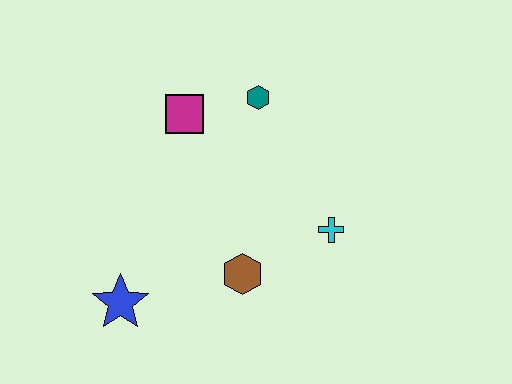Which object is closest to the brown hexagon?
The cyan cross is closest to the brown hexagon.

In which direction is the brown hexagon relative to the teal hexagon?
The brown hexagon is below the teal hexagon.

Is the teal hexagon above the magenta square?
Yes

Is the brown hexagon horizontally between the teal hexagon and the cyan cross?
No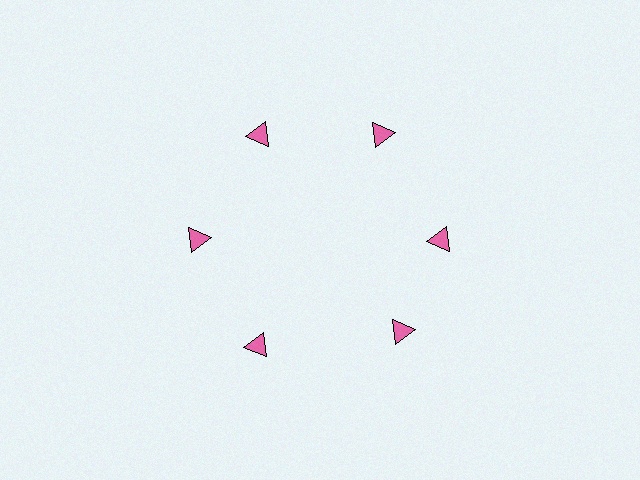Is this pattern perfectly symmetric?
No. The 6 pink triangles are arranged in a ring, but one element near the 5 o'clock position is rotated out of alignment along the ring, breaking the 6-fold rotational symmetry.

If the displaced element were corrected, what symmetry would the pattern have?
It would have 6-fold rotational symmetry — the pattern would map onto itself every 60 degrees.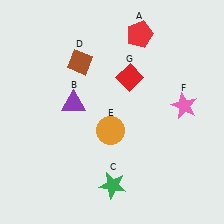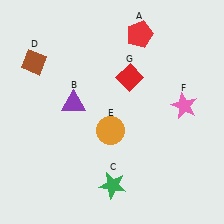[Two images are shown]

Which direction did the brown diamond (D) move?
The brown diamond (D) moved left.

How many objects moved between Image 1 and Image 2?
1 object moved between the two images.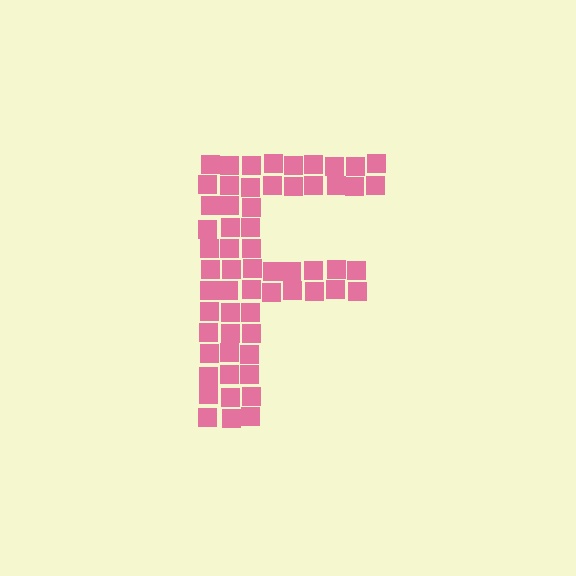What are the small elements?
The small elements are squares.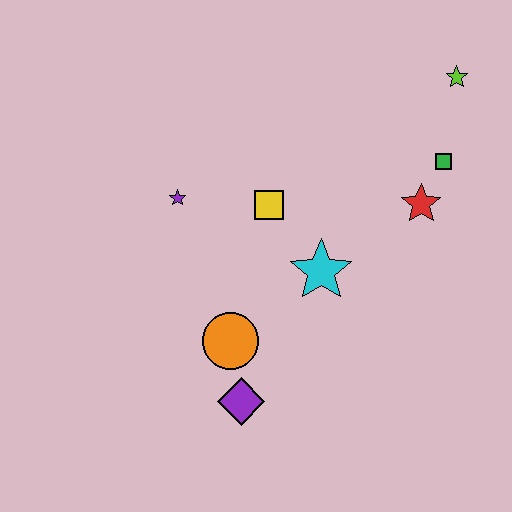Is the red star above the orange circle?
Yes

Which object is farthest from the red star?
The purple diamond is farthest from the red star.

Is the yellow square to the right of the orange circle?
Yes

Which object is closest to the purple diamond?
The orange circle is closest to the purple diamond.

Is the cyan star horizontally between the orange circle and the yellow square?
No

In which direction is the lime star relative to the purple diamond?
The lime star is above the purple diamond.